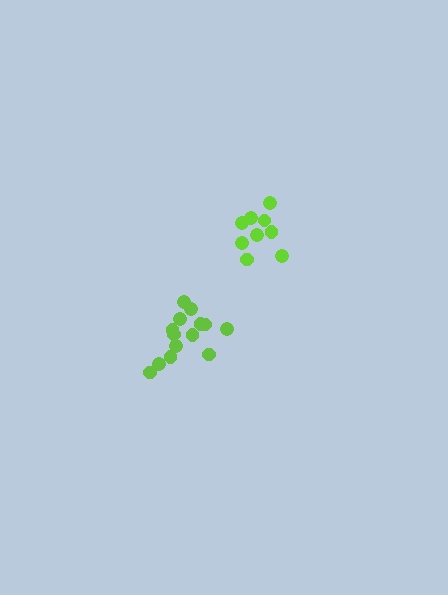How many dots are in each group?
Group 1: 14 dots, Group 2: 9 dots (23 total).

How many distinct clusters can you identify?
There are 2 distinct clusters.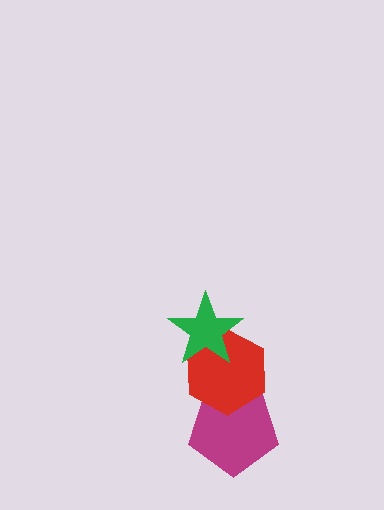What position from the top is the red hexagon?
The red hexagon is 2nd from the top.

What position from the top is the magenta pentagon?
The magenta pentagon is 3rd from the top.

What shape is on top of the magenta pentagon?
The red hexagon is on top of the magenta pentagon.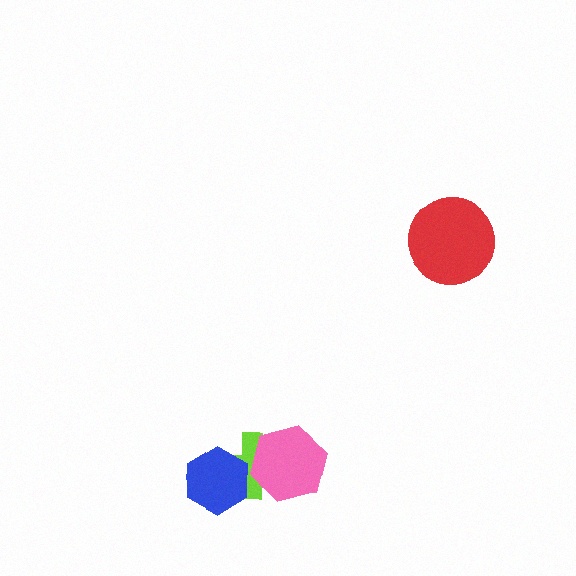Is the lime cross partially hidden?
Yes, it is partially covered by another shape.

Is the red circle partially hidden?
No, no other shape covers it.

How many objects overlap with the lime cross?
2 objects overlap with the lime cross.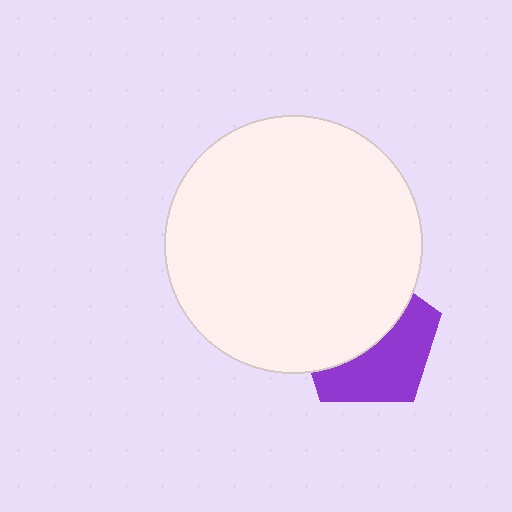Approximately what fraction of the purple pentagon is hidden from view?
Roughly 53% of the purple pentagon is hidden behind the white circle.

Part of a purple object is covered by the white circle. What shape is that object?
It is a pentagon.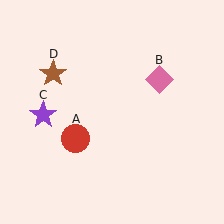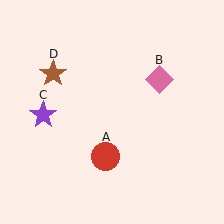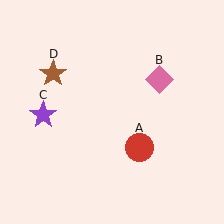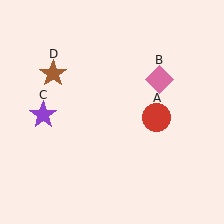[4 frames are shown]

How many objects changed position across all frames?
1 object changed position: red circle (object A).